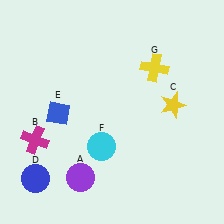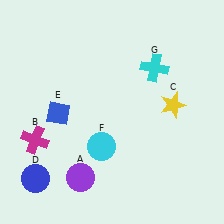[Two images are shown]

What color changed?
The cross (G) changed from yellow in Image 1 to cyan in Image 2.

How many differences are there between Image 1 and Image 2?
There is 1 difference between the two images.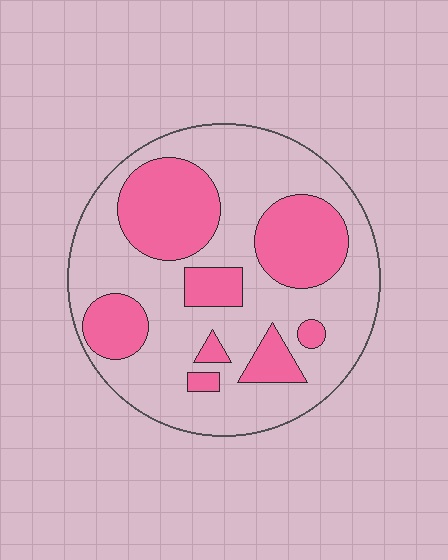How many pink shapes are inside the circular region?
8.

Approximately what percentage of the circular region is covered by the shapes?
Approximately 35%.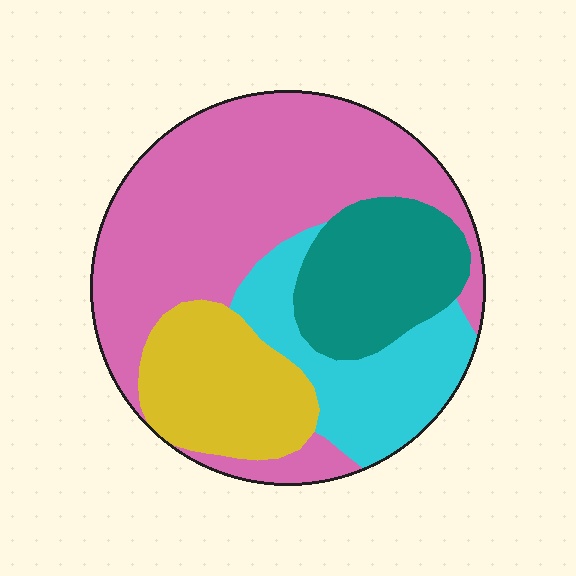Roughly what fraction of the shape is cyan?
Cyan takes up less than a quarter of the shape.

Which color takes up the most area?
Pink, at roughly 50%.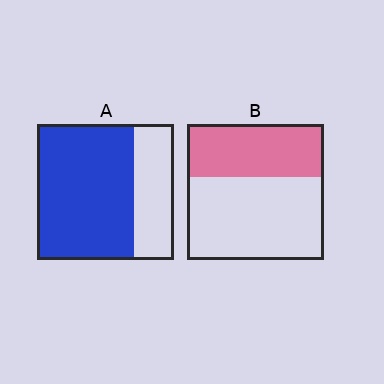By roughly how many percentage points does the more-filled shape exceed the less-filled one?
By roughly 30 percentage points (A over B).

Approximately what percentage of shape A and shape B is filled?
A is approximately 70% and B is approximately 40%.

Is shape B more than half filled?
No.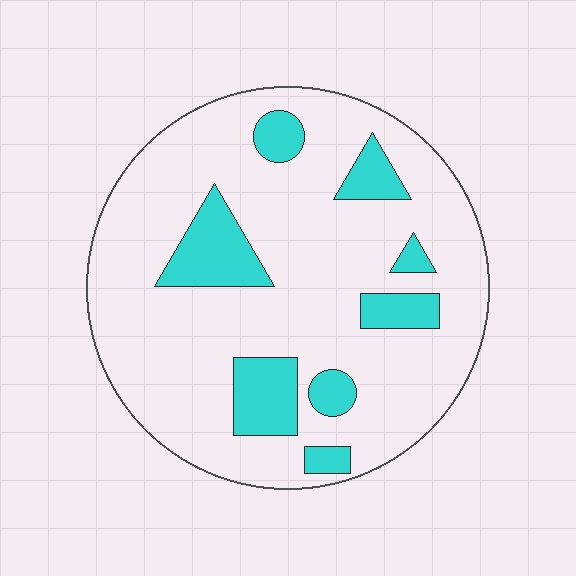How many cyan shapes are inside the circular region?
8.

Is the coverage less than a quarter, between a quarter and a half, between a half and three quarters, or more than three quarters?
Less than a quarter.